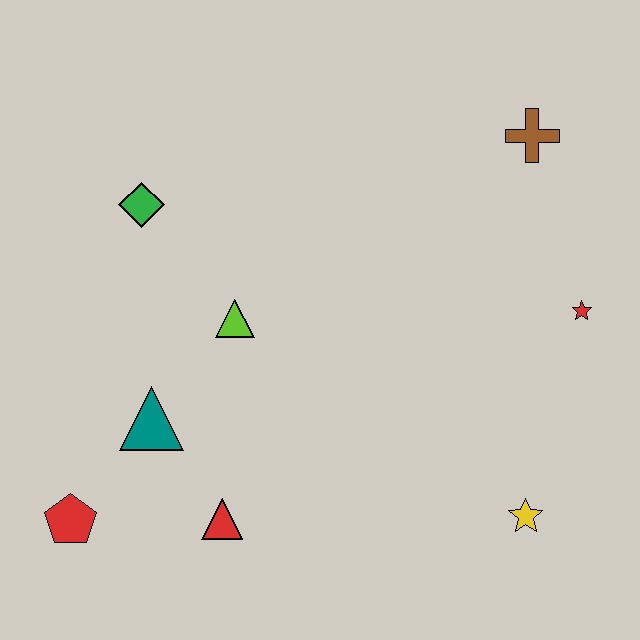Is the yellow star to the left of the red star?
Yes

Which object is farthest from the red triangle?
The brown cross is farthest from the red triangle.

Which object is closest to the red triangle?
The teal triangle is closest to the red triangle.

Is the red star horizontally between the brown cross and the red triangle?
No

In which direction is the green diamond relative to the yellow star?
The green diamond is to the left of the yellow star.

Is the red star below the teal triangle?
No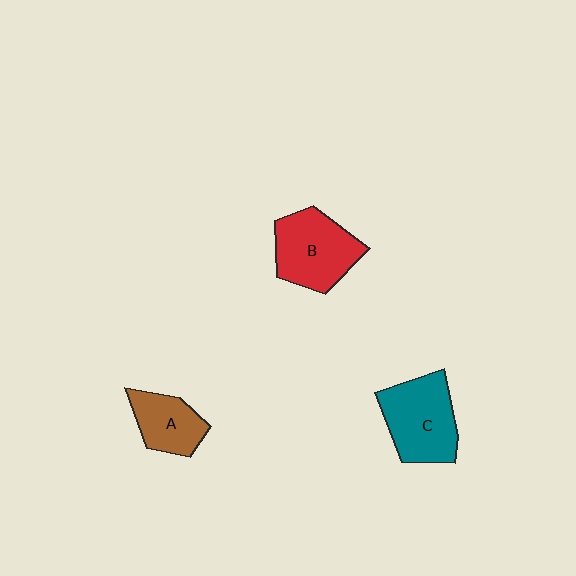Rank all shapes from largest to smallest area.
From largest to smallest: C (teal), B (red), A (brown).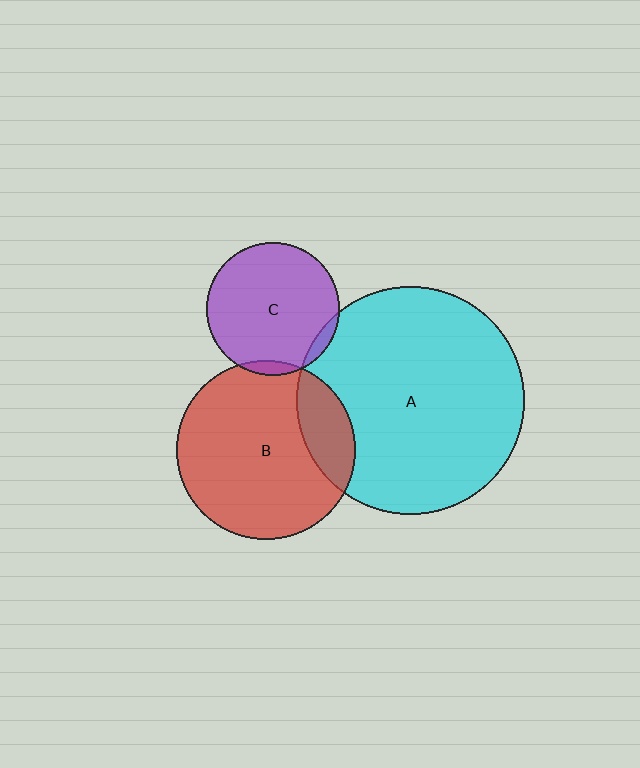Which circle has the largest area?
Circle A (cyan).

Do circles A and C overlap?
Yes.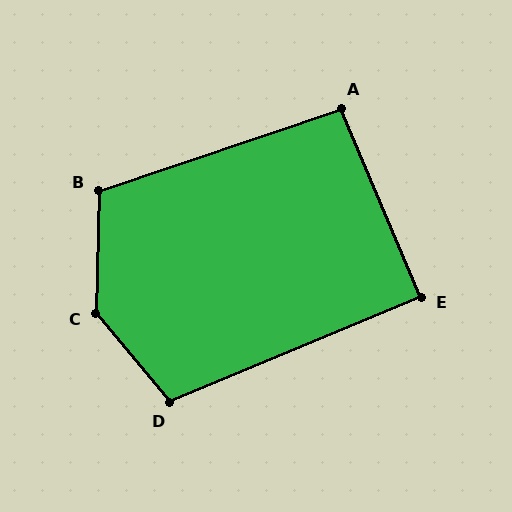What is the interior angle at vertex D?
Approximately 107 degrees (obtuse).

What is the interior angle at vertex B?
Approximately 110 degrees (obtuse).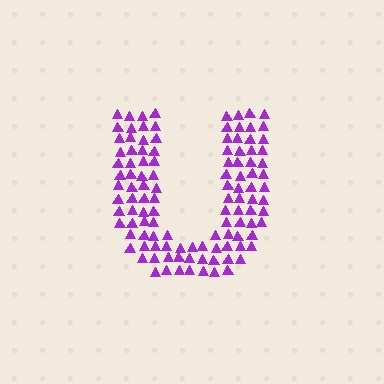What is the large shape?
The large shape is the letter U.